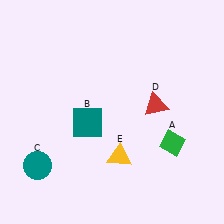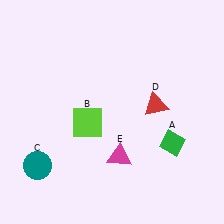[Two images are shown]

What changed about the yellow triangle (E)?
In Image 1, E is yellow. In Image 2, it changed to magenta.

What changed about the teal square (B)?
In Image 1, B is teal. In Image 2, it changed to lime.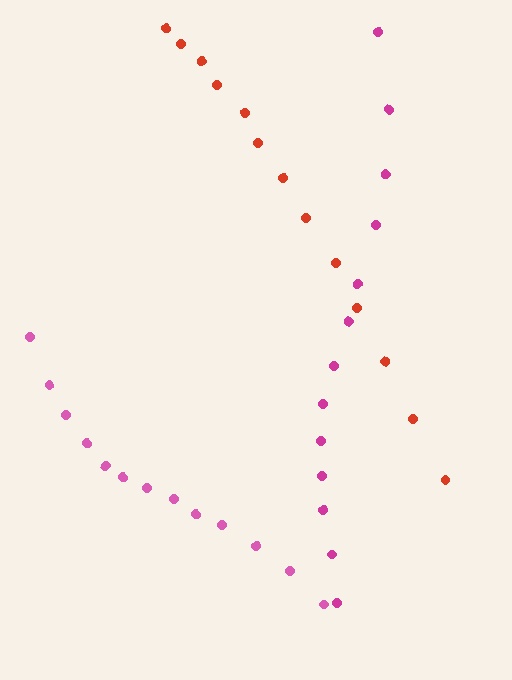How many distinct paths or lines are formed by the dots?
There are 3 distinct paths.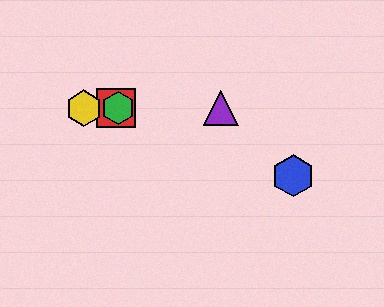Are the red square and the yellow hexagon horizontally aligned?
Yes, both are at y≈108.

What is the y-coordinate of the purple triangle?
The purple triangle is at y≈108.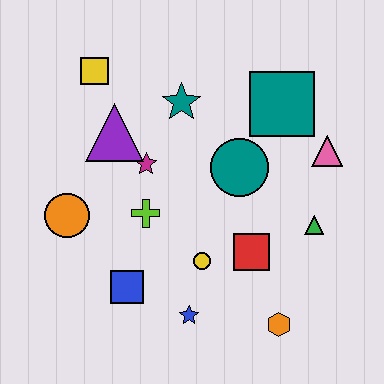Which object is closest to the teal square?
The pink triangle is closest to the teal square.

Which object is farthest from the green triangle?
The yellow square is farthest from the green triangle.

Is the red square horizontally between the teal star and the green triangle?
Yes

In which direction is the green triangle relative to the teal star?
The green triangle is to the right of the teal star.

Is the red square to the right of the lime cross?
Yes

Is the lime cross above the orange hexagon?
Yes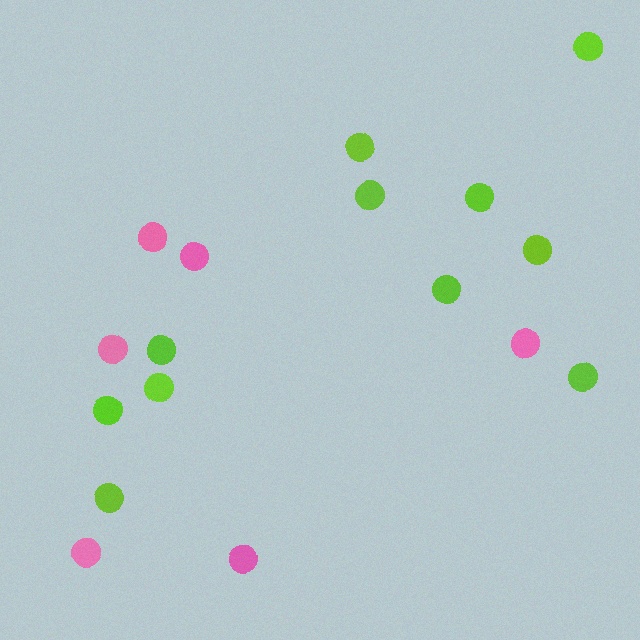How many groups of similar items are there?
There are 2 groups: one group of lime circles (11) and one group of pink circles (6).